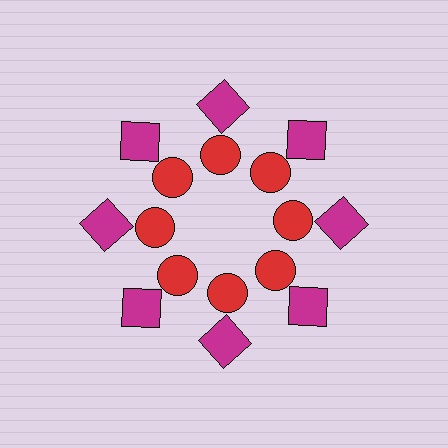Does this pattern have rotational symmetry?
Yes, this pattern has 8-fold rotational symmetry. It looks the same after rotating 45 degrees around the center.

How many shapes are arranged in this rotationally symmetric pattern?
There are 16 shapes, arranged in 8 groups of 2.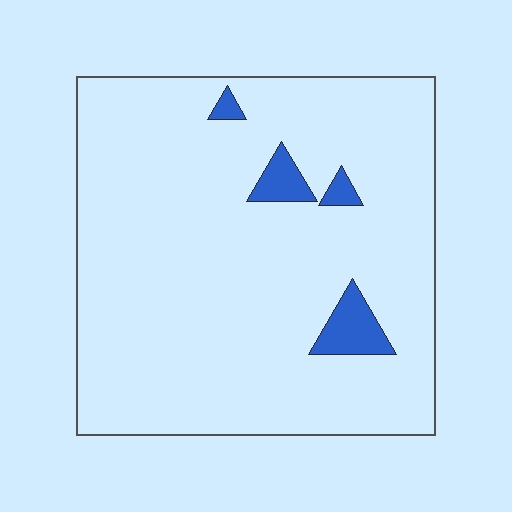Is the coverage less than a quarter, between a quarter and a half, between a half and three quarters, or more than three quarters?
Less than a quarter.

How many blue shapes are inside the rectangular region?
4.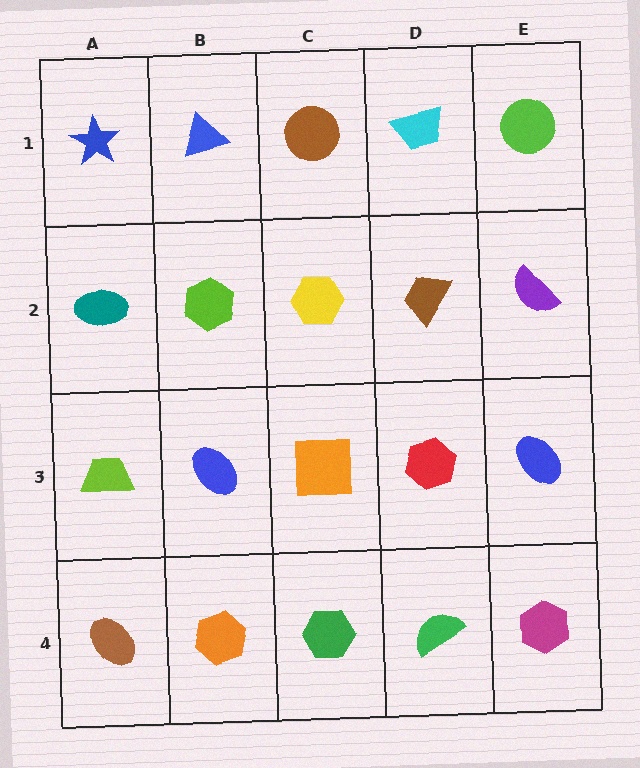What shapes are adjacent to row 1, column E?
A purple semicircle (row 2, column E), a cyan trapezoid (row 1, column D).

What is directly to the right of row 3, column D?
A blue ellipse.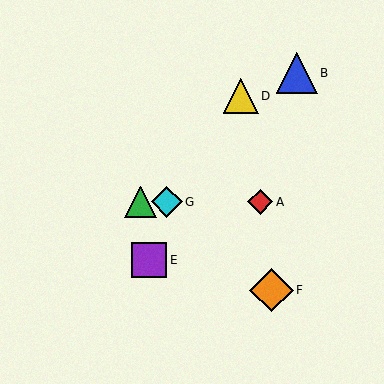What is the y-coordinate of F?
Object F is at y≈290.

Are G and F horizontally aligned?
No, G is at y≈202 and F is at y≈290.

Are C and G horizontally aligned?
Yes, both are at y≈202.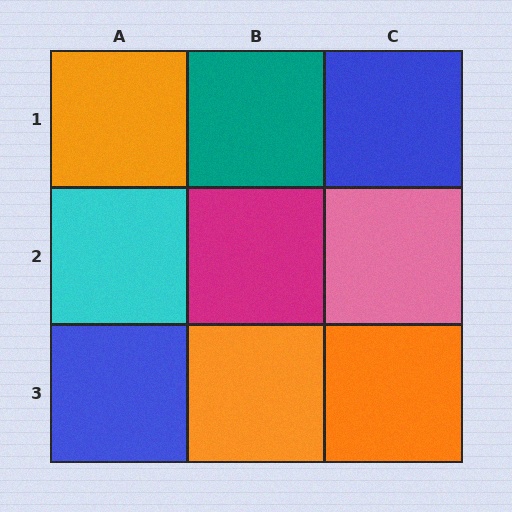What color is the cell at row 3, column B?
Orange.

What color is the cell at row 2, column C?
Pink.